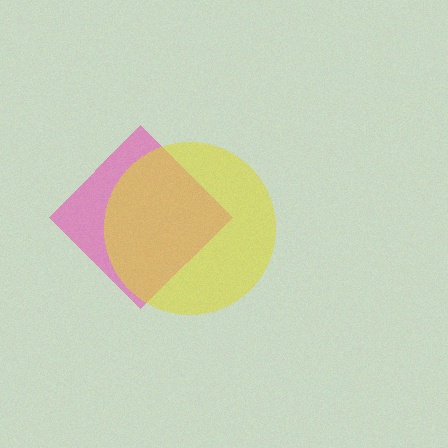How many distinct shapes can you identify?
There are 2 distinct shapes: a pink diamond, a yellow circle.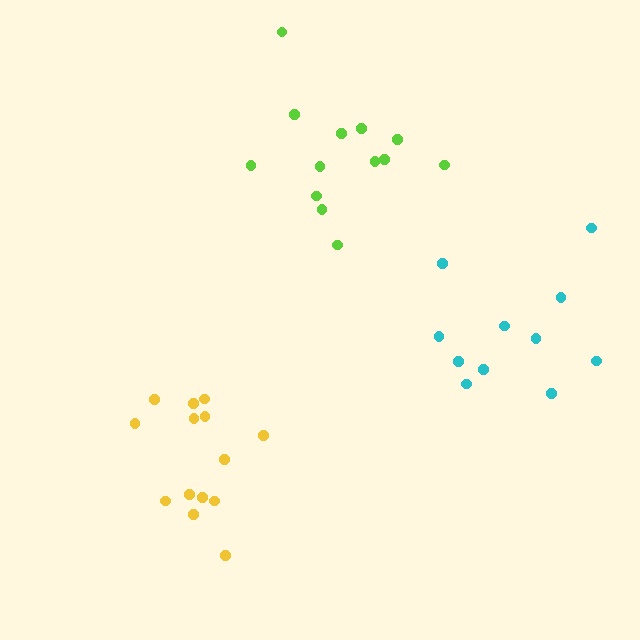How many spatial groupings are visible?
There are 3 spatial groupings.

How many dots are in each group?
Group 1: 11 dots, Group 2: 14 dots, Group 3: 13 dots (38 total).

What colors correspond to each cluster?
The clusters are colored: cyan, yellow, lime.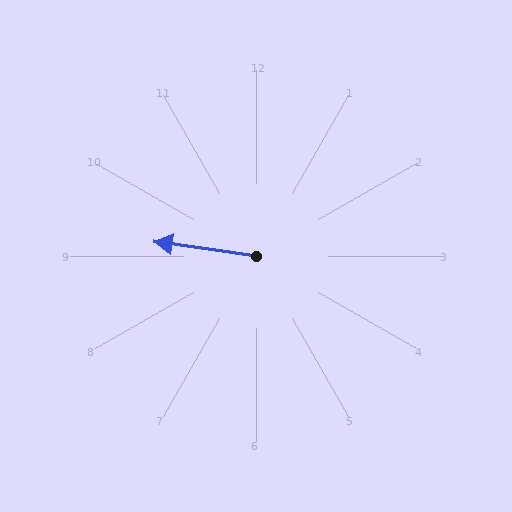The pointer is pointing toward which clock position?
Roughly 9 o'clock.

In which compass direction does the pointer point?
West.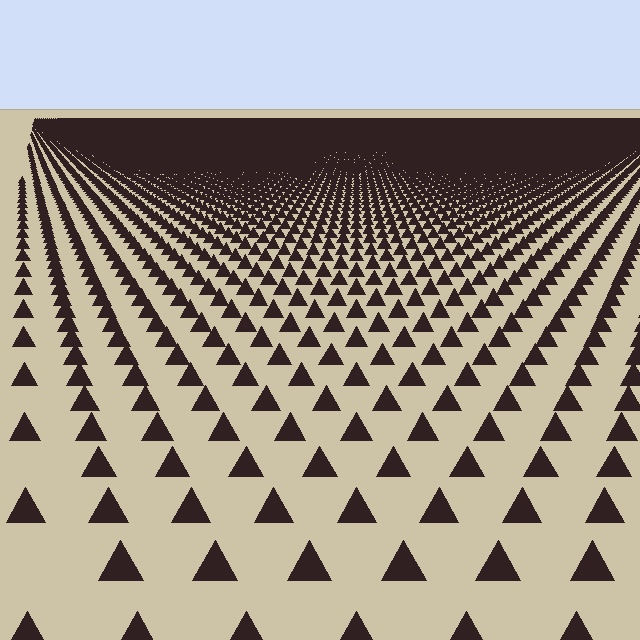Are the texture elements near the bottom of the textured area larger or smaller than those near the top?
Larger. Near the bottom, elements are closer to the viewer and appear at a bigger on-screen size.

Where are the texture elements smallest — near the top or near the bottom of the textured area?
Near the top.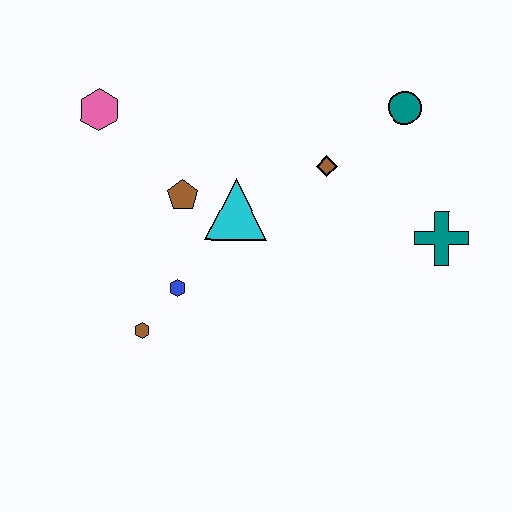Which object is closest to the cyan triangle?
The brown pentagon is closest to the cyan triangle.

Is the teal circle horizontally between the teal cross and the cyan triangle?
Yes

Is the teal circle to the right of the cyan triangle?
Yes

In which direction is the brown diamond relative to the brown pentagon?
The brown diamond is to the right of the brown pentagon.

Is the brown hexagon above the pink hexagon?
No